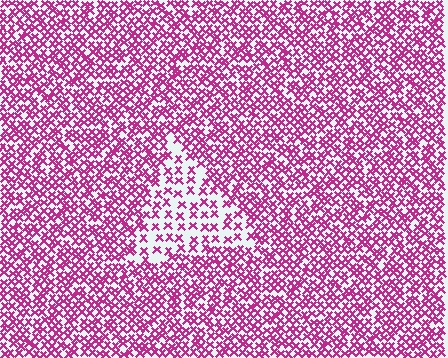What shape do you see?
I see a triangle.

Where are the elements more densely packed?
The elements are more densely packed outside the triangle boundary.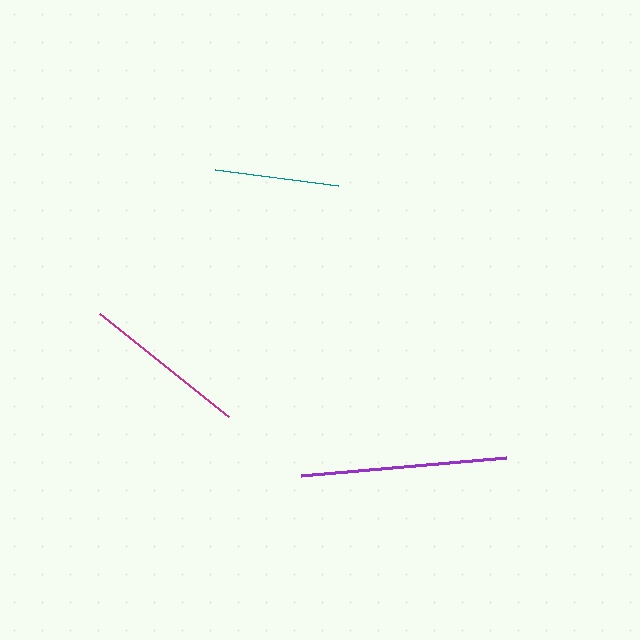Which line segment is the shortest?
The teal line is the shortest at approximately 123 pixels.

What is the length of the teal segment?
The teal segment is approximately 123 pixels long.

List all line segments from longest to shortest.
From longest to shortest: purple, magenta, teal.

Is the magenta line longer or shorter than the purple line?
The purple line is longer than the magenta line.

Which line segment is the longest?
The purple line is the longest at approximately 205 pixels.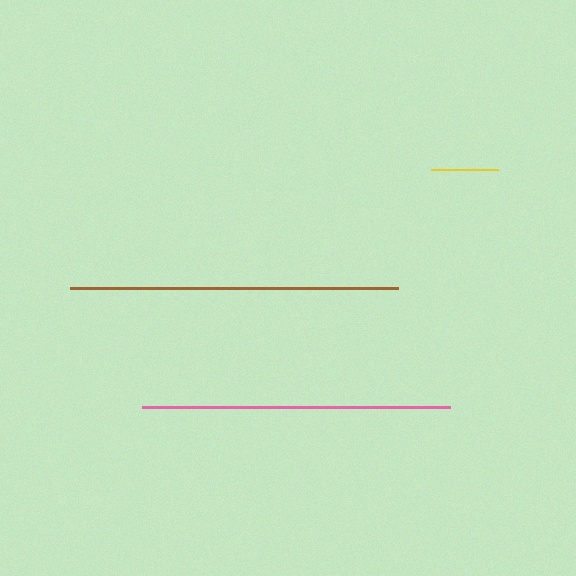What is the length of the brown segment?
The brown segment is approximately 328 pixels long.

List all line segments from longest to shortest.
From longest to shortest: brown, pink, yellow.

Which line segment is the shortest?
The yellow line is the shortest at approximately 67 pixels.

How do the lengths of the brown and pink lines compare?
The brown and pink lines are approximately the same length.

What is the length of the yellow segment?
The yellow segment is approximately 67 pixels long.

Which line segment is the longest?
The brown line is the longest at approximately 328 pixels.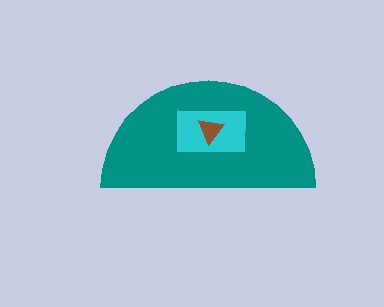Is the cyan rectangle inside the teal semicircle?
Yes.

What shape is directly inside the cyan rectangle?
The brown triangle.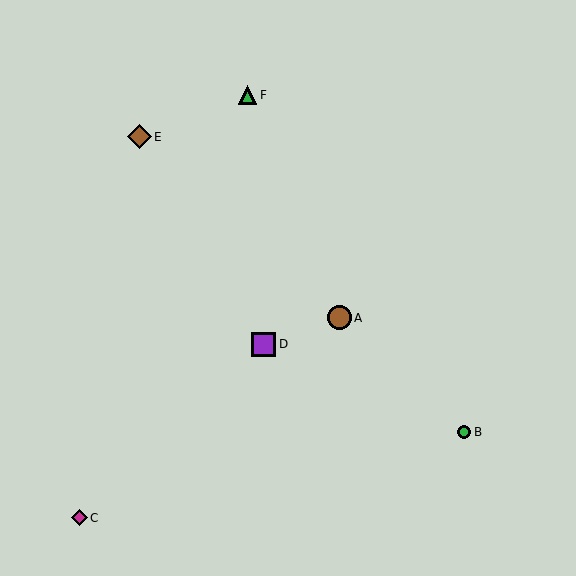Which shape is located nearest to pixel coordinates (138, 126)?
The brown diamond (labeled E) at (139, 137) is nearest to that location.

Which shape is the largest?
The purple square (labeled D) is the largest.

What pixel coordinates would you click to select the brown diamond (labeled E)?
Click at (139, 137) to select the brown diamond E.